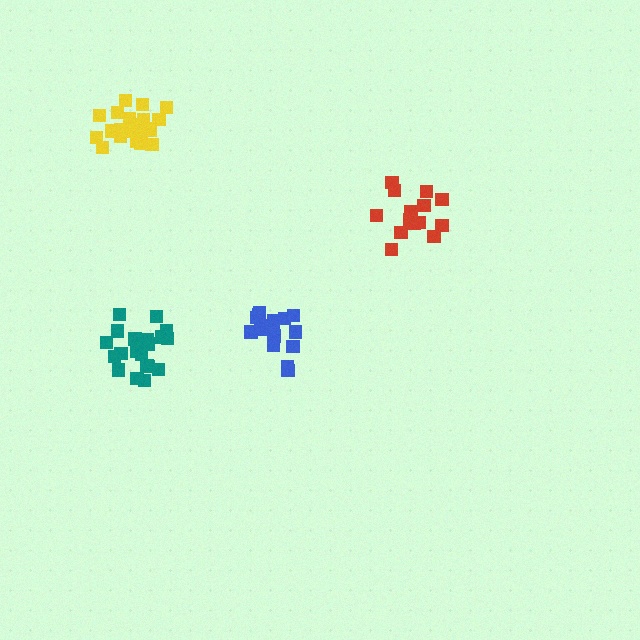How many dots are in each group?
Group 1: 15 dots, Group 2: 21 dots, Group 3: 17 dots, Group 4: 21 dots (74 total).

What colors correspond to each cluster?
The clusters are colored: red, teal, blue, yellow.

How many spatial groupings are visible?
There are 4 spatial groupings.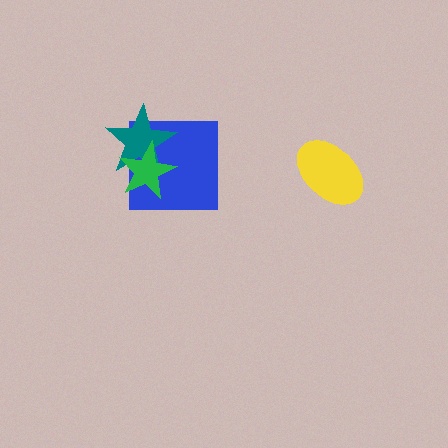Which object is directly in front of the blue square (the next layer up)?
The teal star is directly in front of the blue square.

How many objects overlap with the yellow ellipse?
0 objects overlap with the yellow ellipse.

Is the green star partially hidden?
No, no other shape covers it.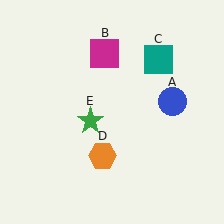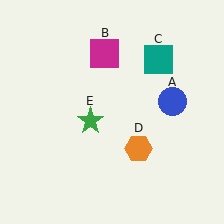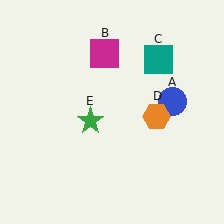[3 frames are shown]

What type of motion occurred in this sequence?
The orange hexagon (object D) rotated counterclockwise around the center of the scene.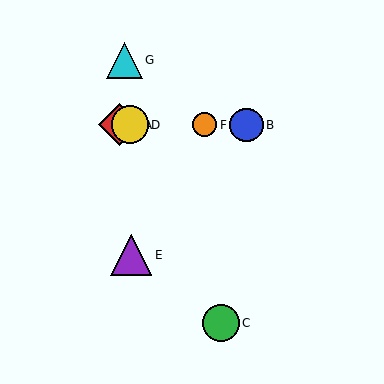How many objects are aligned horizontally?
4 objects (A, B, D, F) are aligned horizontally.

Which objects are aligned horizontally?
Objects A, B, D, F are aligned horizontally.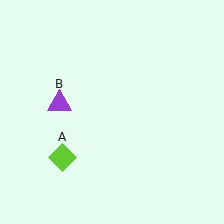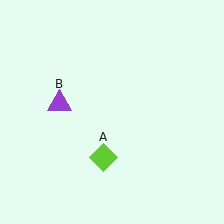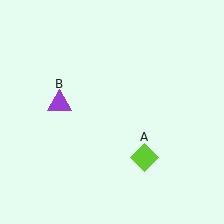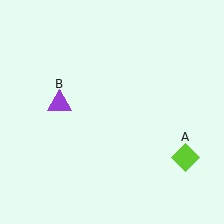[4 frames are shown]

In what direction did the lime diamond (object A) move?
The lime diamond (object A) moved right.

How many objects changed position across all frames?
1 object changed position: lime diamond (object A).